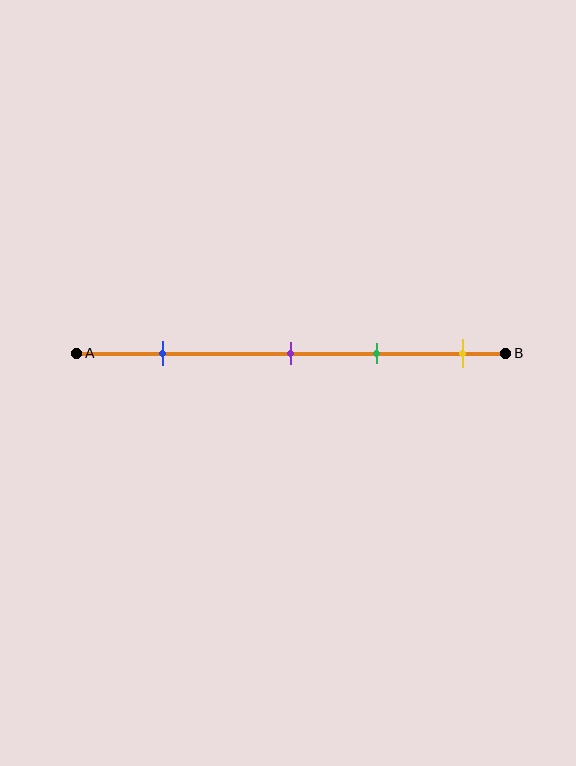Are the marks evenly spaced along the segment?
No, the marks are not evenly spaced.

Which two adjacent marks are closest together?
The purple and green marks are the closest adjacent pair.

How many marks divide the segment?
There are 4 marks dividing the segment.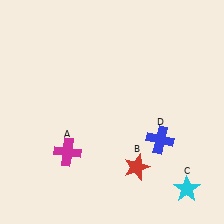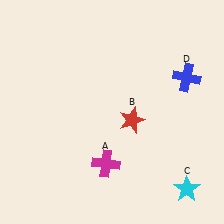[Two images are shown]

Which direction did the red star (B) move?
The red star (B) moved up.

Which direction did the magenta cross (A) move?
The magenta cross (A) moved right.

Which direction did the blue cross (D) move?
The blue cross (D) moved up.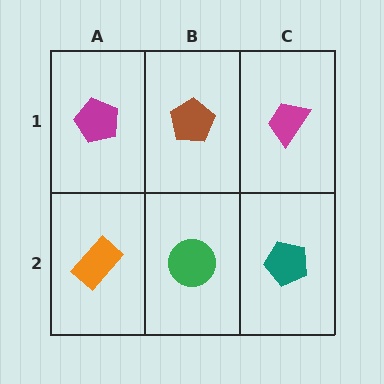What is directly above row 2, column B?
A brown pentagon.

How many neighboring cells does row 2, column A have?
2.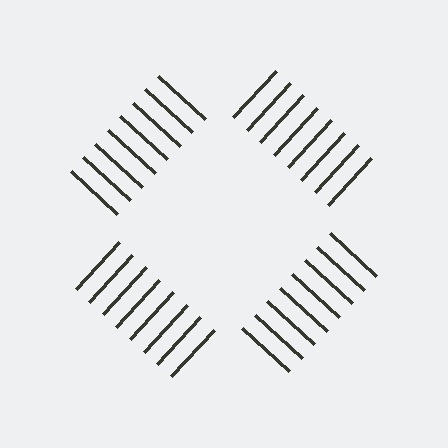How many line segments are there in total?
32 — 8 along each of the 4 edges.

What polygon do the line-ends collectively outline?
An illusory square — the line segments terminate on its edges but no continuous stroke is drawn.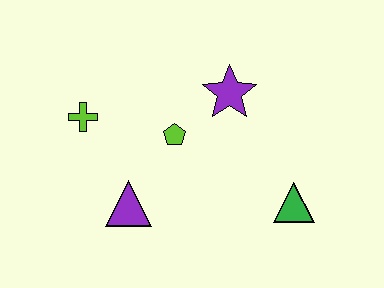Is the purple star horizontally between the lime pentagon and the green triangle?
Yes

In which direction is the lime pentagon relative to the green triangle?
The lime pentagon is to the left of the green triangle.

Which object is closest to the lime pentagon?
The purple star is closest to the lime pentagon.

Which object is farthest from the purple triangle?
The green triangle is farthest from the purple triangle.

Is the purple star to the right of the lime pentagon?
Yes